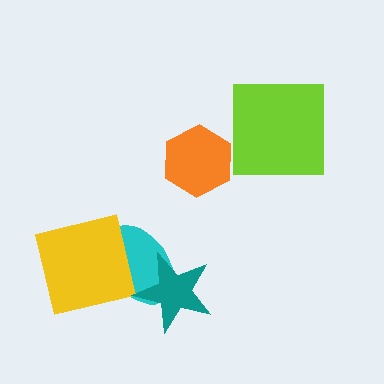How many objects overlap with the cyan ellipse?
2 objects overlap with the cyan ellipse.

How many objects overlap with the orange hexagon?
0 objects overlap with the orange hexagon.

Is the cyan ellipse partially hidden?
Yes, it is partially covered by another shape.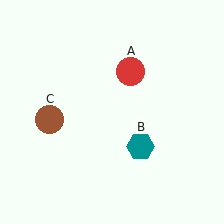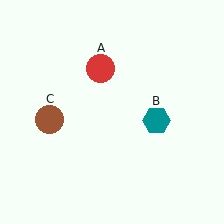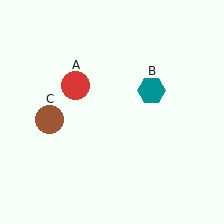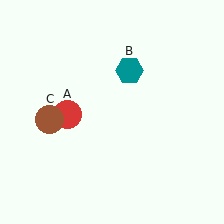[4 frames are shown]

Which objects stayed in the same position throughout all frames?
Brown circle (object C) remained stationary.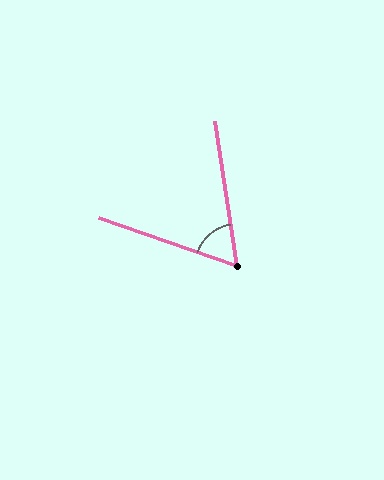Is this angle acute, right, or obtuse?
It is acute.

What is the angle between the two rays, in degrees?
Approximately 62 degrees.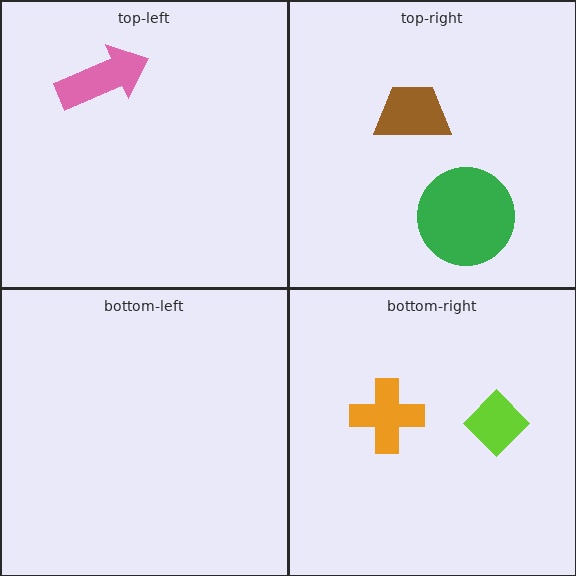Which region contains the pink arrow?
The top-left region.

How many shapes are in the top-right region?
2.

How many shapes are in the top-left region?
1.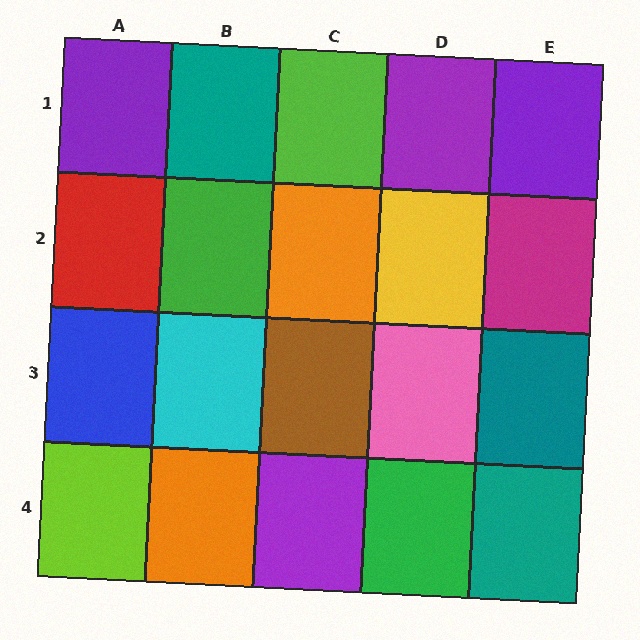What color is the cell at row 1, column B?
Teal.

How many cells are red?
1 cell is red.